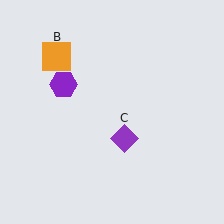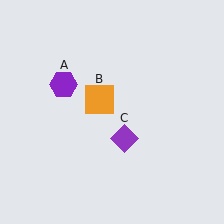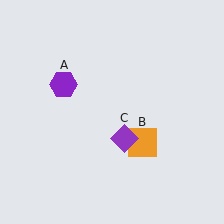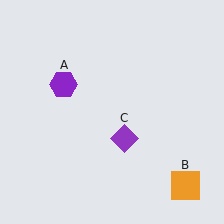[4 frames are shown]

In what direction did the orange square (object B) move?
The orange square (object B) moved down and to the right.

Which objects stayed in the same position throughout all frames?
Purple hexagon (object A) and purple diamond (object C) remained stationary.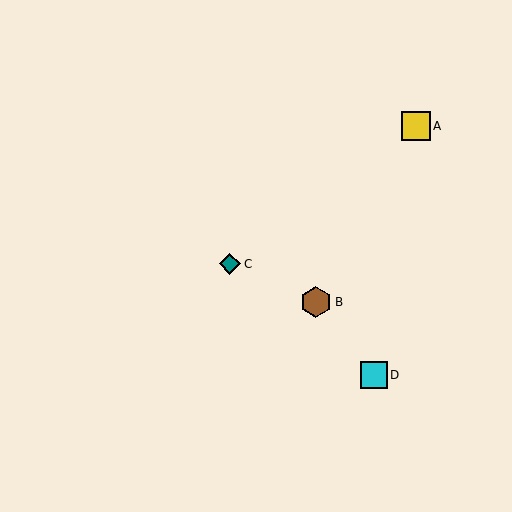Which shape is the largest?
The brown hexagon (labeled B) is the largest.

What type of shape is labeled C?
Shape C is a teal diamond.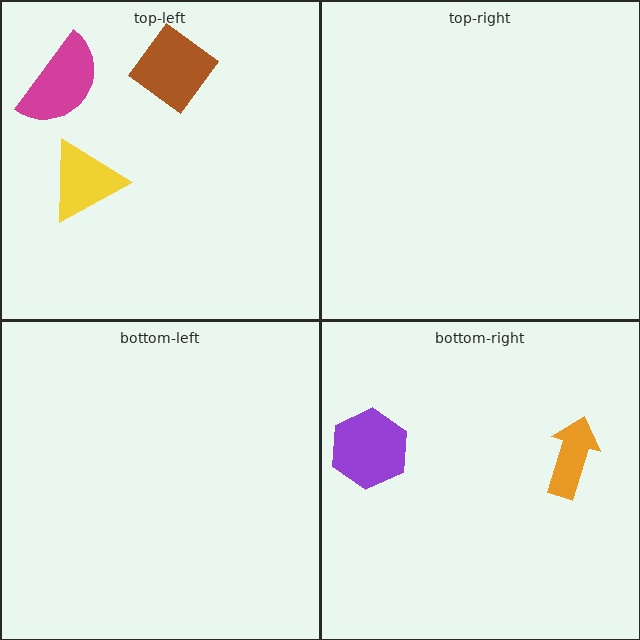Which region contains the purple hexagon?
The bottom-right region.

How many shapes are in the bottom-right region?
2.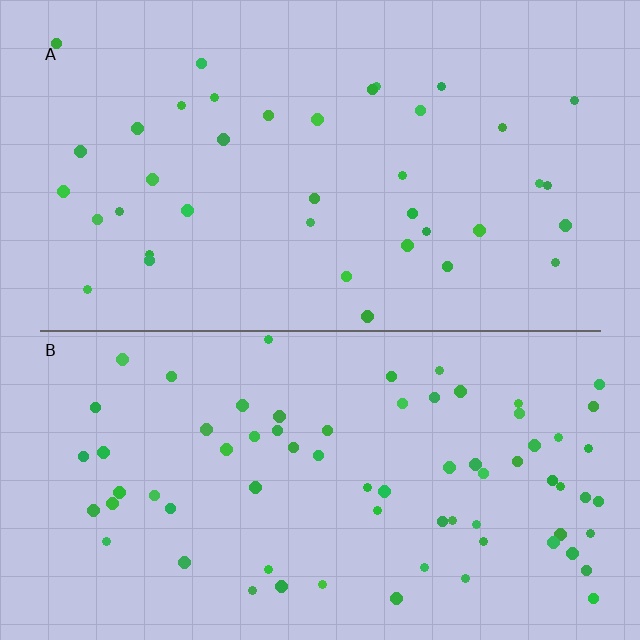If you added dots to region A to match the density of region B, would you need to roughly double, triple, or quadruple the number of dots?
Approximately double.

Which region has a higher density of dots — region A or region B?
B (the bottom).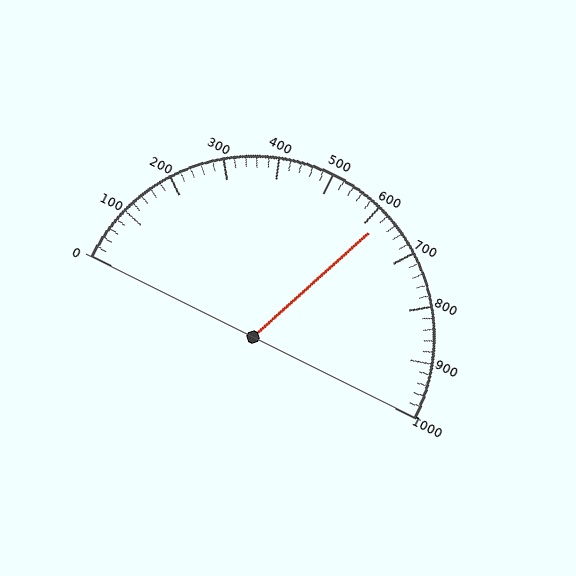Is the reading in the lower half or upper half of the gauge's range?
The reading is in the upper half of the range (0 to 1000).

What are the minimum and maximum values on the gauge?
The gauge ranges from 0 to 1000.